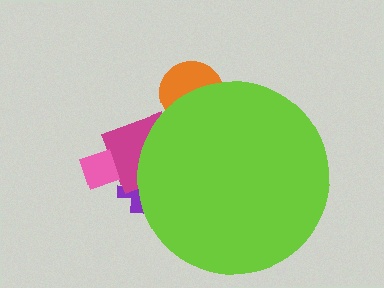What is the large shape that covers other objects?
A lime circle.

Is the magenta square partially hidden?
Yes, the magenta square is partially hidden behind the lime circle.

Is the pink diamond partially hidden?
No, the pink diamond is fully visible.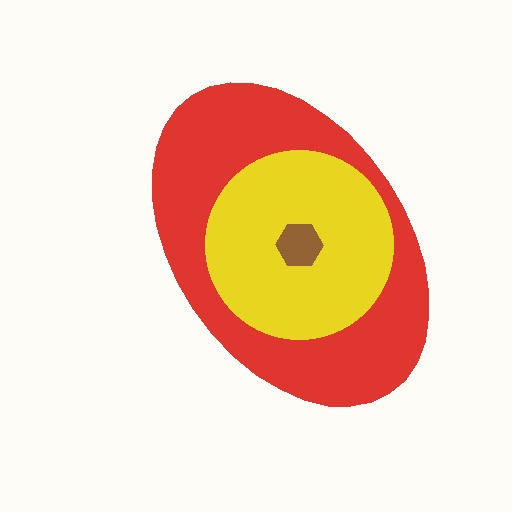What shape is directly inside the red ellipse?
The yellow circle.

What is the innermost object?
The brown hexagon.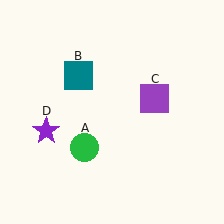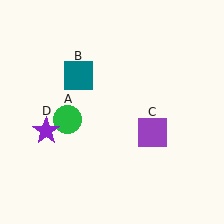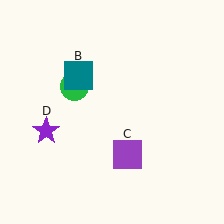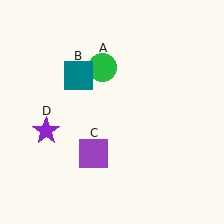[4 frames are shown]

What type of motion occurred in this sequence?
The green circle (object A), purple square (object C) rotated clockwise around the center of the scene.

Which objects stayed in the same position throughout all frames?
Teal square (object B) and purple star (object D) remained stationary.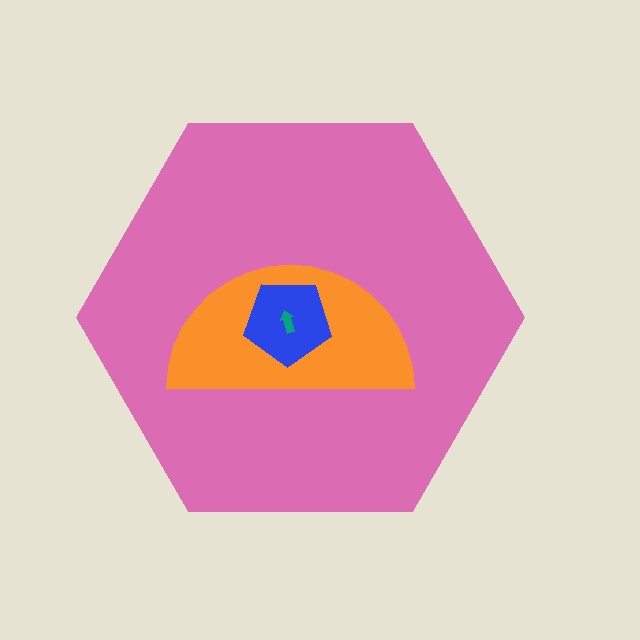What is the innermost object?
The teal arrow.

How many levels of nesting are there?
4.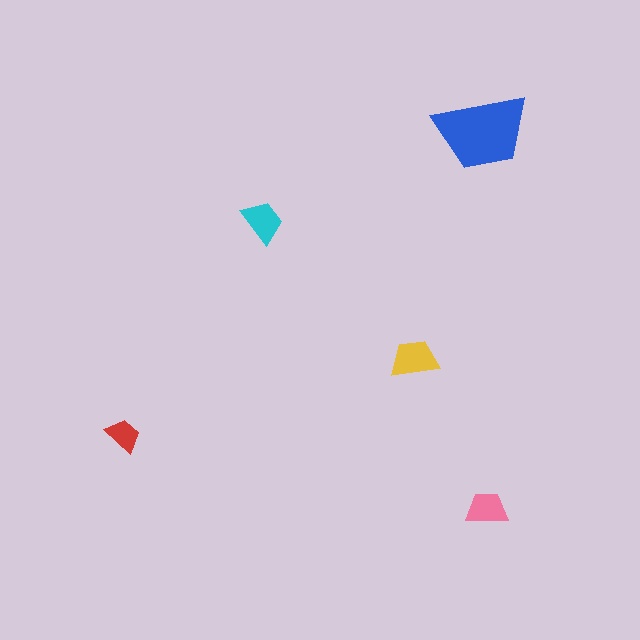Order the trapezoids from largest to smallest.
the blue one, the yellow one, the cyan one, the pink one, the red one.